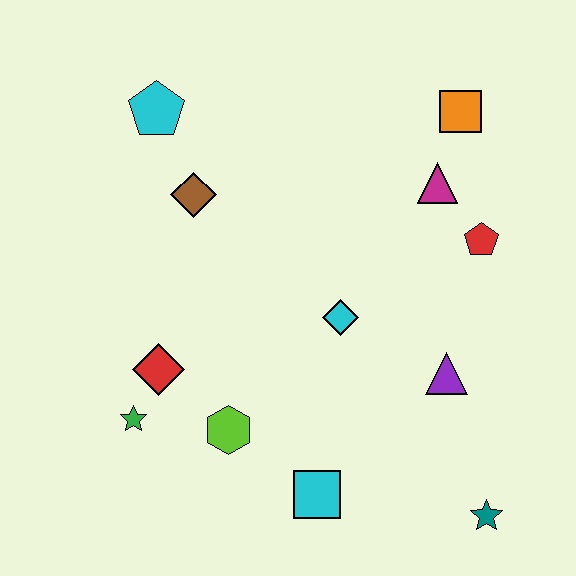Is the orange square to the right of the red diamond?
Yes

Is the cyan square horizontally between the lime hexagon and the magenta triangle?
Yes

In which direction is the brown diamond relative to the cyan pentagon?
The brown diamond is below the cyan pentagon.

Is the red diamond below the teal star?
No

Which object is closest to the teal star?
The purple triangle is closest to the teal star.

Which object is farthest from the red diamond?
The orange square is farthest from the red diamond.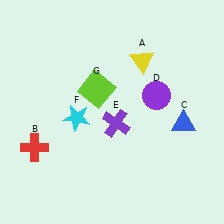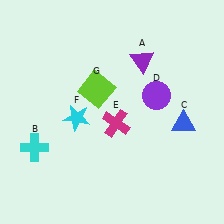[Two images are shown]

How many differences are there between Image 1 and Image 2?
There are 3 differences between the two images.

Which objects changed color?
A changed from yellow to purple. B changed from red to cyan. E changed from purple to magenta.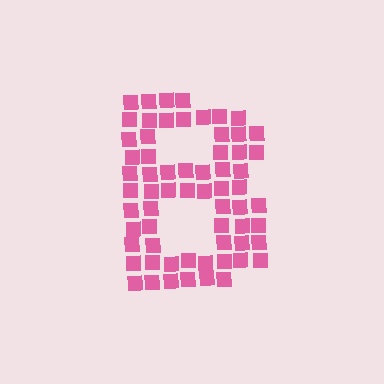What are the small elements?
The small elements are squares.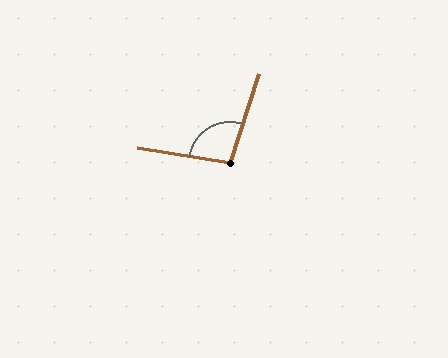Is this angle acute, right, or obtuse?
It is obtuse.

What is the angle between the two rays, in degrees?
Approximately 100 degrees.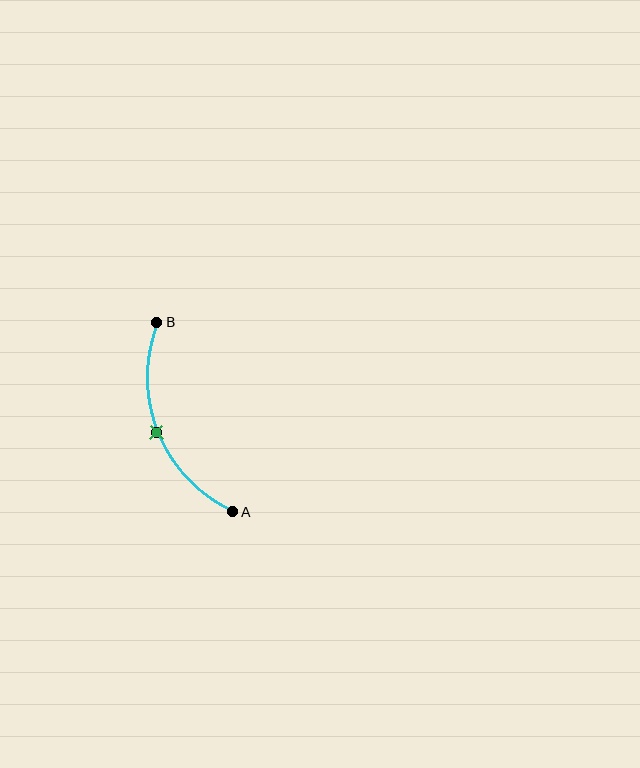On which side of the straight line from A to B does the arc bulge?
The arc bulges to the left of the straight line connecting A and B.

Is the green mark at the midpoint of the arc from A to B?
Yes. The green mark lies on the arc at equal arc-length from both A and B — it is the arc midpoint.